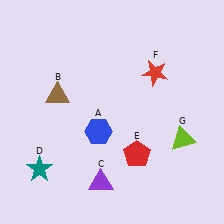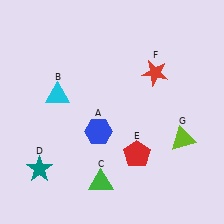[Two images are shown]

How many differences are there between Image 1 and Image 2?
There are 2 differences between the two images.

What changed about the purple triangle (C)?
In Image 1, C is purple. In Image 2, it changed to green.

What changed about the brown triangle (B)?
In Image 1, B is brown. In Image 2, it changed to cyan.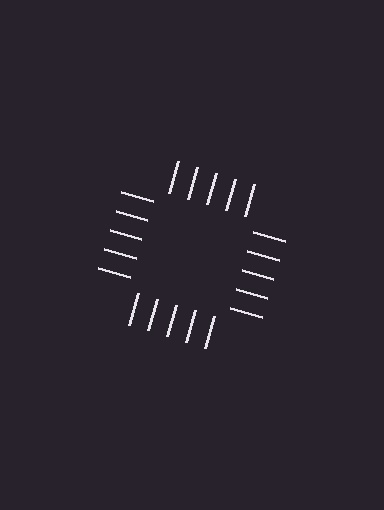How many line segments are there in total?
20 — 5 along each of the 4 edges.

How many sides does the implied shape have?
4 sides — the line-ends trace a square.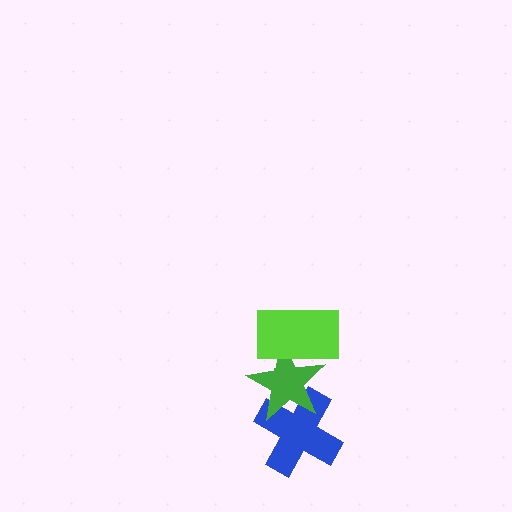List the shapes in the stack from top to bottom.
From top to bottom: the lime rectangle, the green star, the blue cross.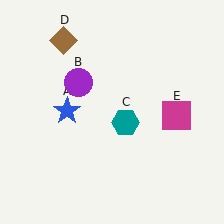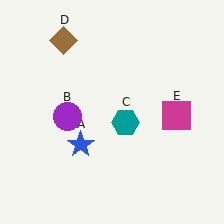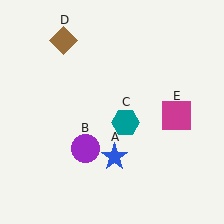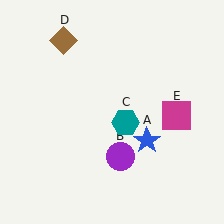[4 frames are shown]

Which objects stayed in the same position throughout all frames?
Teal hexagon (object C) and brown diamond (object D) and magenta square (object E) remained stationary.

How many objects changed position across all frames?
2 objects changed position: blue star (object A), purple circle (object B).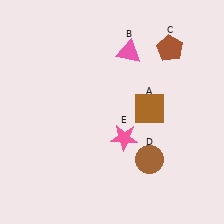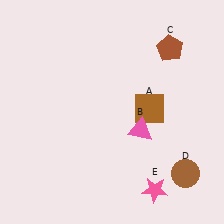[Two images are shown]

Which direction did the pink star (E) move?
The pink star (E) moved down.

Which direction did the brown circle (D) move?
The brown circle (D) moved right.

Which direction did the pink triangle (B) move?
The pink triangle (B) moved down.